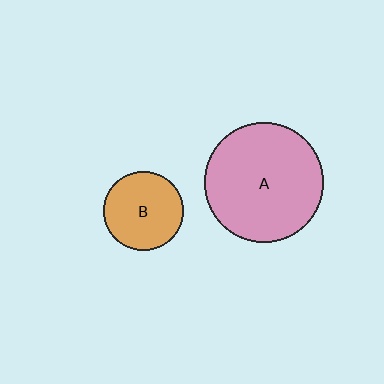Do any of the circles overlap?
No, none of the circles overlap.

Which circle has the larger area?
Circle A (pink).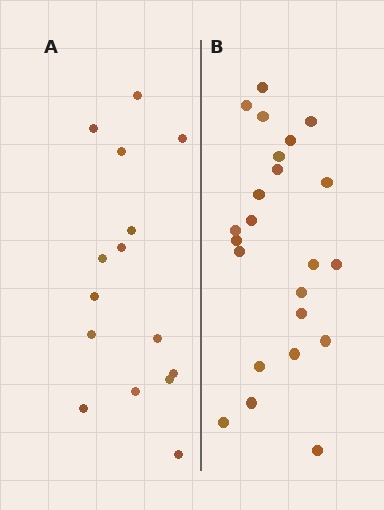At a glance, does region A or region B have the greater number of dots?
Region B (the right region) has more dots.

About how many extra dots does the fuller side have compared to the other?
Region B has roughly 8 or so more dots than region A.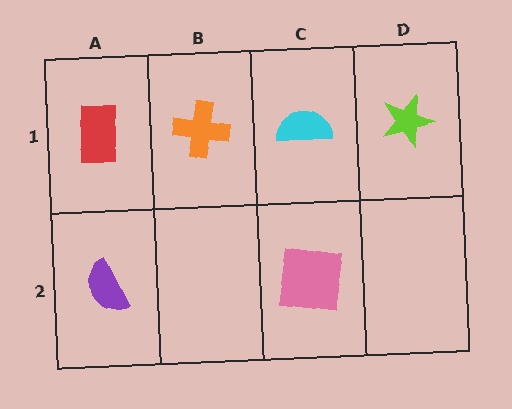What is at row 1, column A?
A red rectangle.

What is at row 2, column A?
A purple semicircle.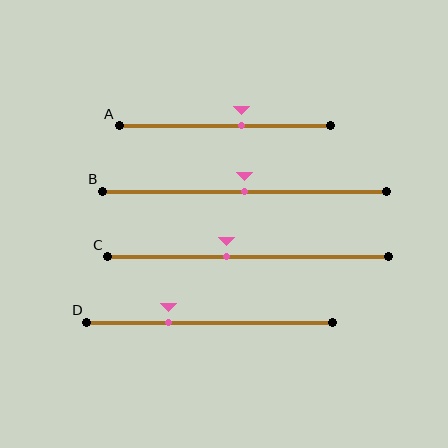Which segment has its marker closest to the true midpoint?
Segment B has its marker closest to the true midpoint.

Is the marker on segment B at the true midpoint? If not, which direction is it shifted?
Yes, the marker on segment B is at the true midpoint.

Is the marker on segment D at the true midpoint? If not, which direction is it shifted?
No, the marker on segment D is shifted to the left by about 17% of the segment length.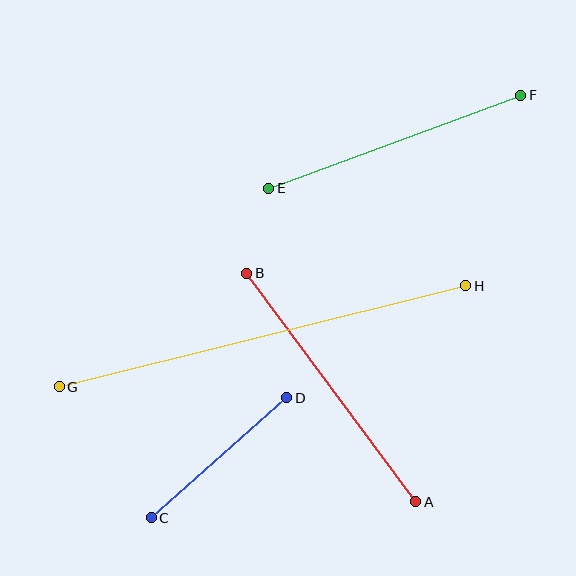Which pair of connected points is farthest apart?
Points G and H are farthest apart.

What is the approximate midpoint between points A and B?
The midpoint is at approximately (331, 387) pixels.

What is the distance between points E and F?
The distance is approximately 268 pixels.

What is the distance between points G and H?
The distance is approximately 419 pixels.